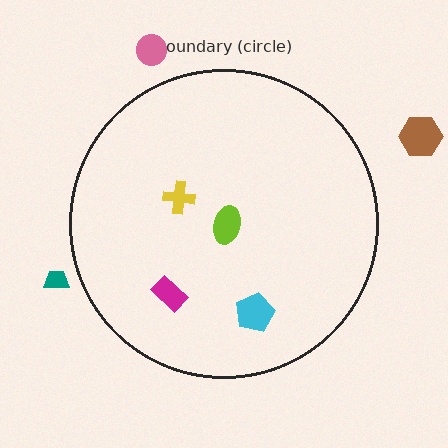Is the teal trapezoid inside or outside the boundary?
Outside.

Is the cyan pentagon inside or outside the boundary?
Inside.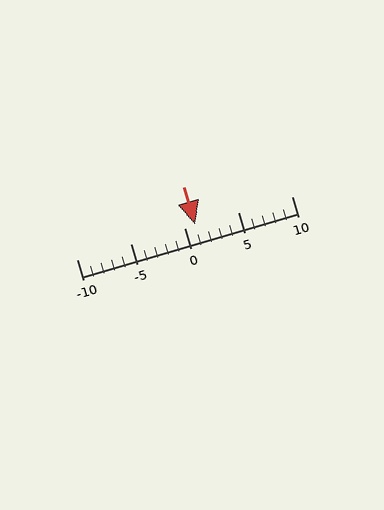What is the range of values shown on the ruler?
The ruler shows values from -10 to 10.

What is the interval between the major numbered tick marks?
The major tick marks are spaced 5 units apart.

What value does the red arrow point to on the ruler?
The red arrow points to approximately 1.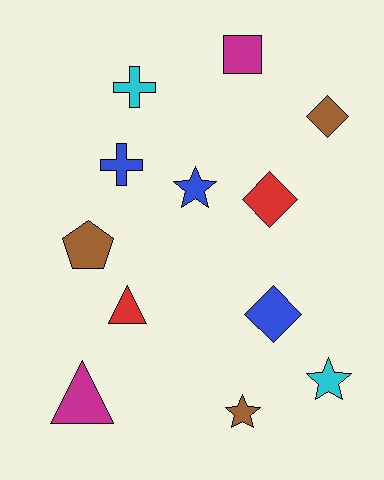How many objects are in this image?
There are 12 objects.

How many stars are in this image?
There are 3 stars.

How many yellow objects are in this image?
There are no yellow objects.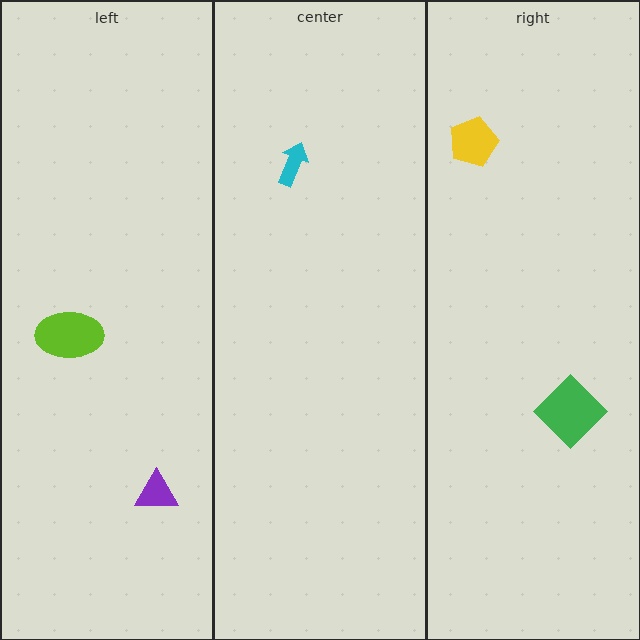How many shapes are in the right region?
2.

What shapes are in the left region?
The purple triangle, the lime ellipse.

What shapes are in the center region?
The cyan arrow.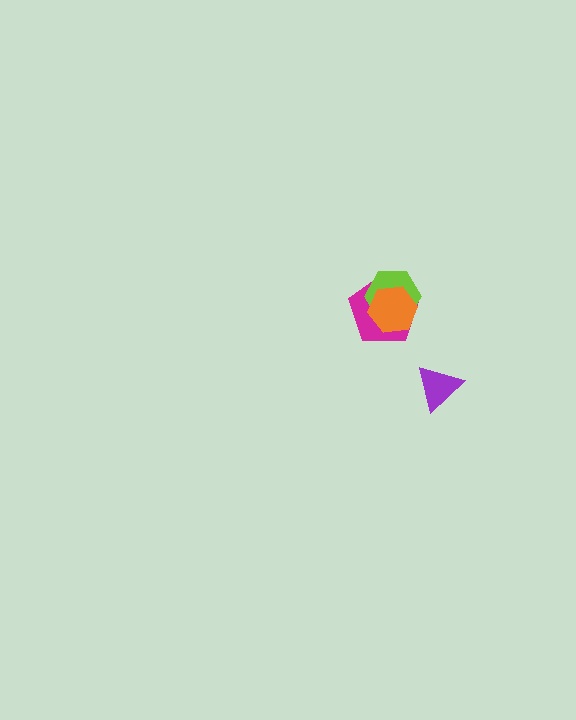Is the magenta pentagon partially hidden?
Yes, it is partially covered by another shape.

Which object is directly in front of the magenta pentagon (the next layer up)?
The lime hexagon is directly in front of the magenta pentagon.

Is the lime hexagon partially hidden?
Yes, it is partially covered by another shape.